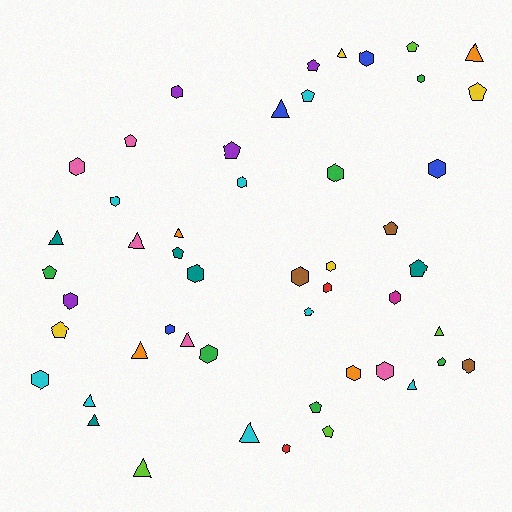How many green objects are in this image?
There are 6 green objects.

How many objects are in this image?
There are 50 objects.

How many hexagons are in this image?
There are 21 hexagons.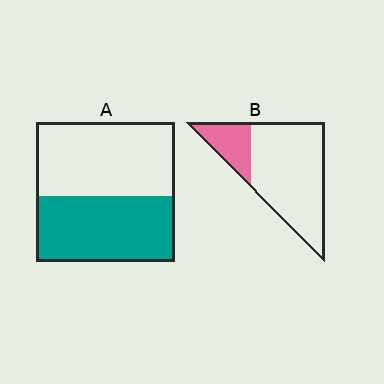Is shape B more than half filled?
No.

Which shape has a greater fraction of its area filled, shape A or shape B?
Shape A.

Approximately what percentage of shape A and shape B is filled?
A is approximately 45% and B is approximately 20%.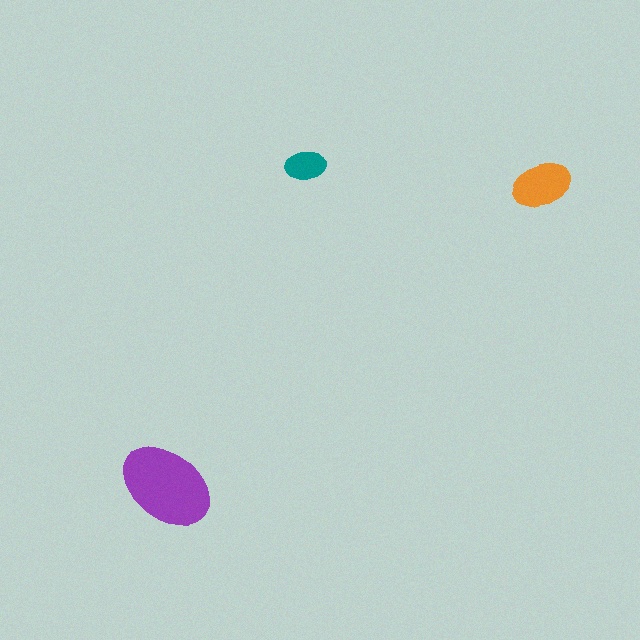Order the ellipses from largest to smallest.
the purple one, the orange one, the teal one.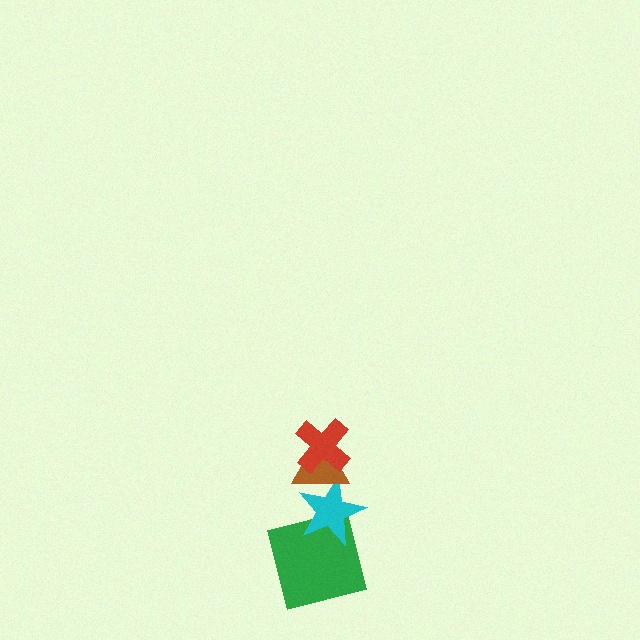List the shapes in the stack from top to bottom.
From top to bottom: the red cross, the brown triangle, the cyan star, the green square.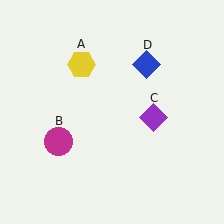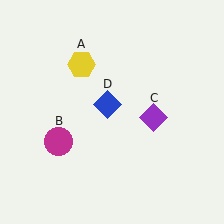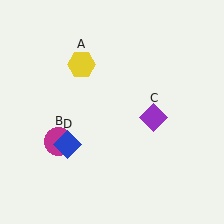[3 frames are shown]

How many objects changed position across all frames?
1 object changed position: blue diamond (object D).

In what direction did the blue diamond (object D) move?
The blue diamond (object D) moved down and to the left.